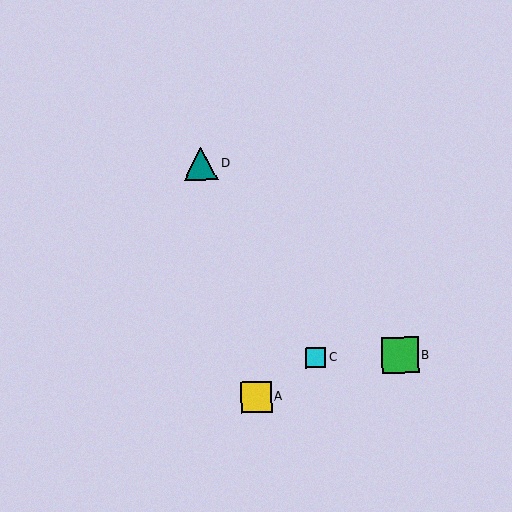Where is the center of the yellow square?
The center of the yellow square is at (256, 397).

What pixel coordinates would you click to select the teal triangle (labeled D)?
Click at (201, 164) to select the teal triangle D.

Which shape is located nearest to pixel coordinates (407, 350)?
The green square (labeled B) at (400, 356) is nearest to that location.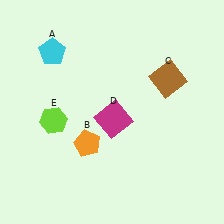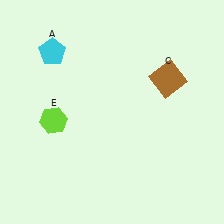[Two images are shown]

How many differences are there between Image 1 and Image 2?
There are 2 differences between the two images.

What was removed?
The magenta square (D), the orange pentagon (B) were removed in Image 2.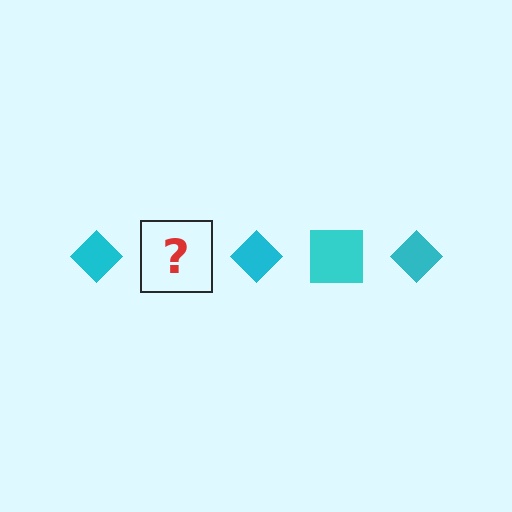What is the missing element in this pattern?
The missing element is a cyan square.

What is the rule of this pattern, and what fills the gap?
The rule is that the pattern cycles through diamond, square shapes in cyan. The gap should be filled with a cyan square.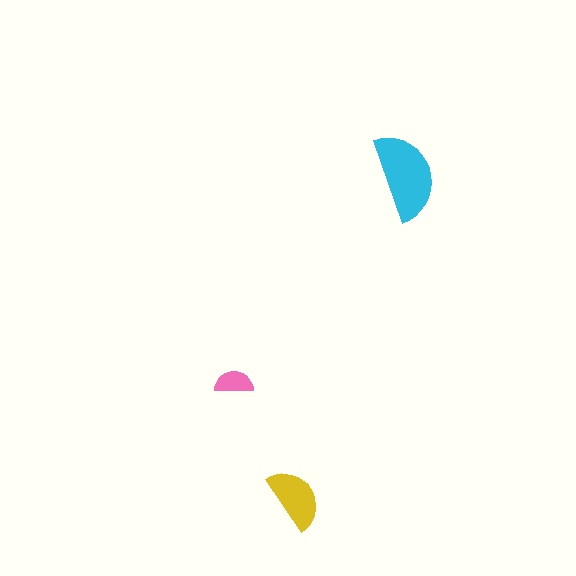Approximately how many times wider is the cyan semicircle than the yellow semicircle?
About 1.5 times wider.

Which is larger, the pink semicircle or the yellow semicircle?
The yellow one.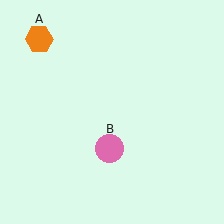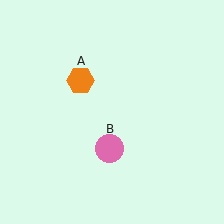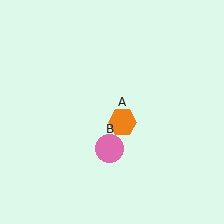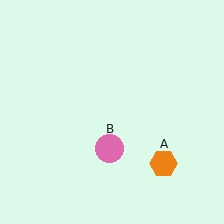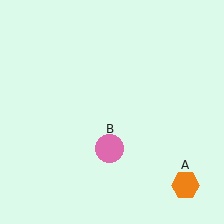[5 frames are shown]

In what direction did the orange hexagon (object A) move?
The orange hexagon (object A) moved down and to the right.